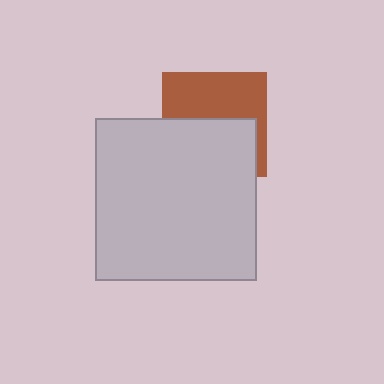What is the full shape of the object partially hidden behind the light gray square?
The partially hidden object is a brown square.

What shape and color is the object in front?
The object in front is a light gray square.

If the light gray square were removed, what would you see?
You would see the complete brown square.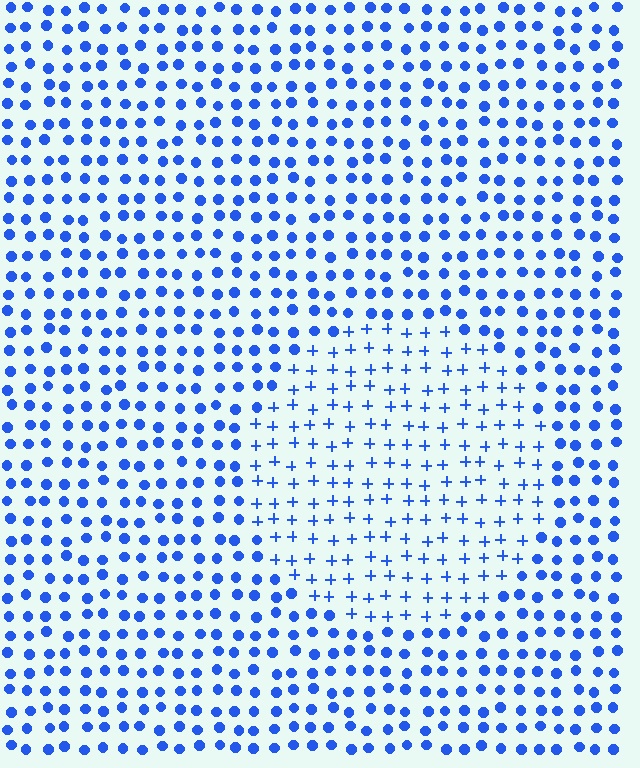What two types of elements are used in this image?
The image uses plus signs inside the circle region and circles outside it.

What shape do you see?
I see a circle.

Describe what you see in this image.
The image is filled with small blue elements arranged in a uniform grid. A circle-shaped region contains plus signs, while the surrounding area contains circles. The boundary is defined purely by the change in element shape.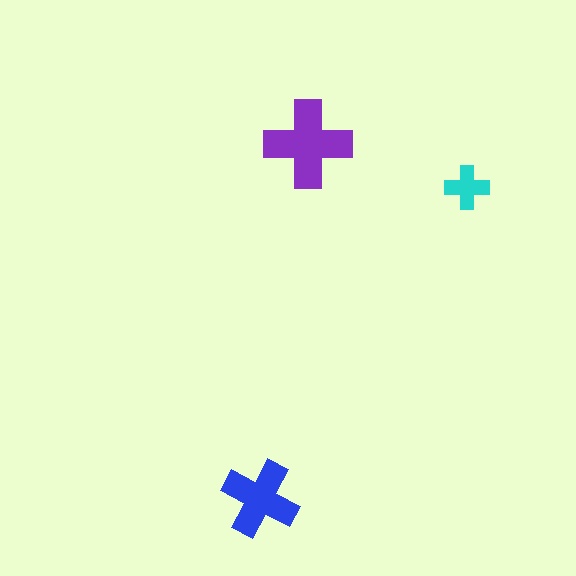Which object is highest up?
The purple cross is topmost.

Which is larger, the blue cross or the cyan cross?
The blue one.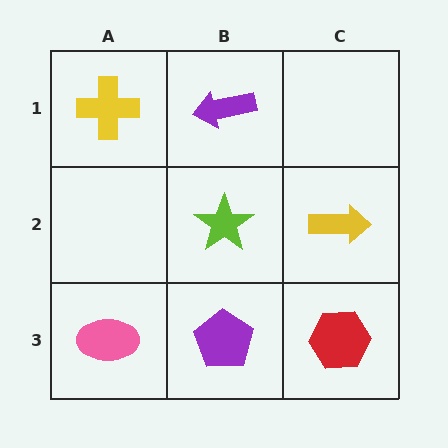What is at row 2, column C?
A yellow arrow.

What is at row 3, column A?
A pink ellipse.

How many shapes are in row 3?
3 shapes.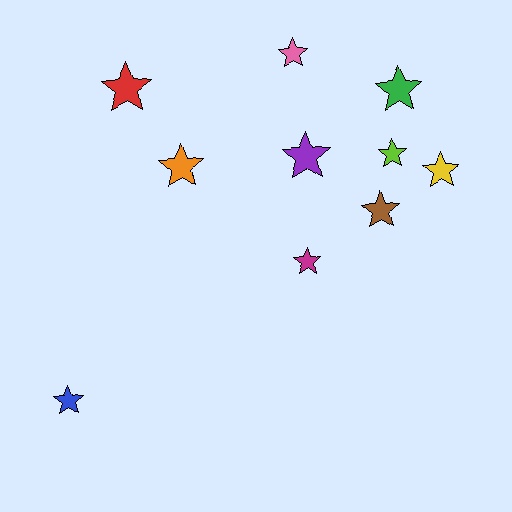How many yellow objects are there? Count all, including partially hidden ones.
There is 1 yellow object.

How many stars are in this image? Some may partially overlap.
There are 10 stars.